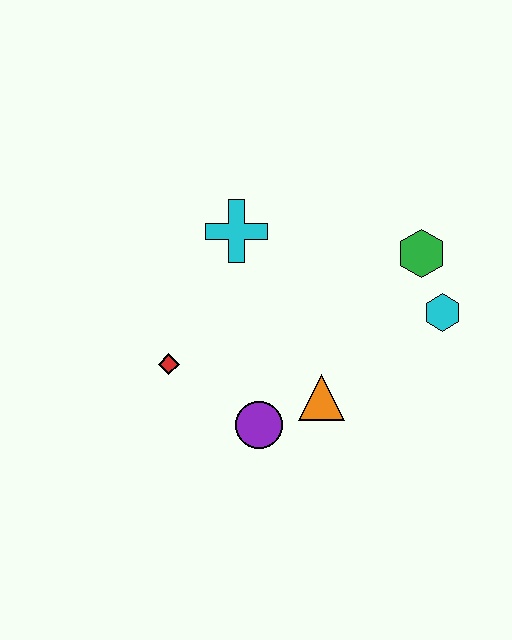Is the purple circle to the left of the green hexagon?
Yes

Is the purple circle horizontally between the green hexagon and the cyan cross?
Yes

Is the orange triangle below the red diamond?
Yes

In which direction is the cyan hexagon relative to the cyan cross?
The cyan hexagon is to the right of the cyan cross.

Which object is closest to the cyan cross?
The red diamond is closest to the cyan cross.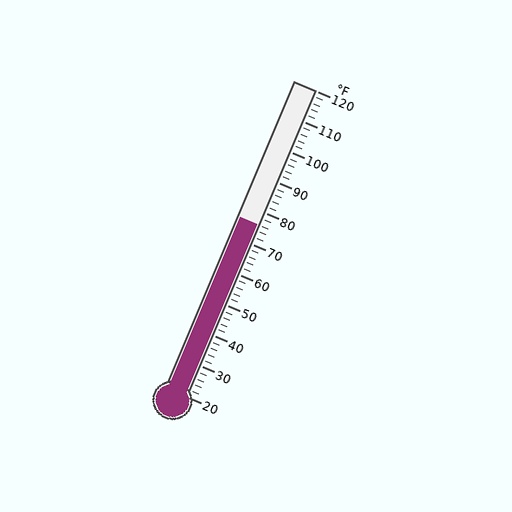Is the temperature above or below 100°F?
The temperature is below 100°F.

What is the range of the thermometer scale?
The thermometer scale ranges from 20°F to 120°F.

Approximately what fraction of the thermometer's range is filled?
The thermometer is filled to approximately 55% of its range.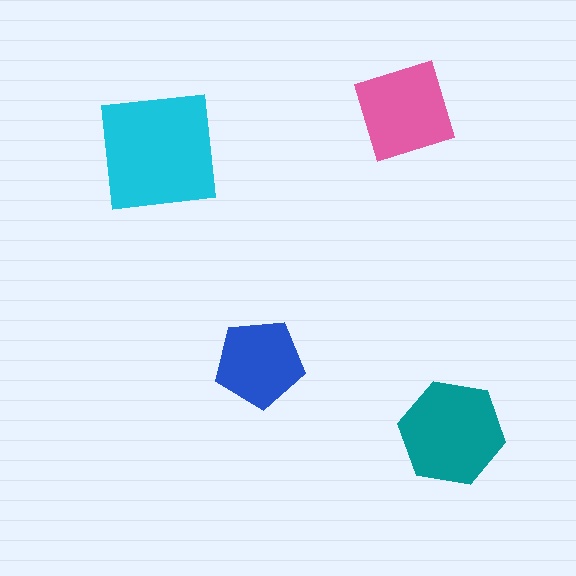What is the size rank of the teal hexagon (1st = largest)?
2nd.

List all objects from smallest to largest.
The blue pentagon, the pink diamond, the teal hexagon, the cyan square.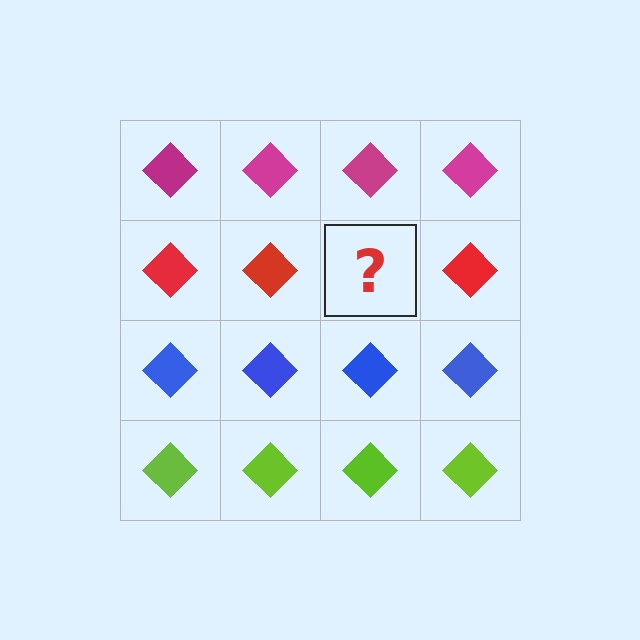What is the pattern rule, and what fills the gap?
The rule is that each row has a consistent color. The gap should be filled with a red diamond.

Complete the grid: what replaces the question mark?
The question mark should be replaced with a red diamond.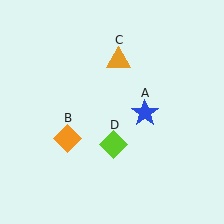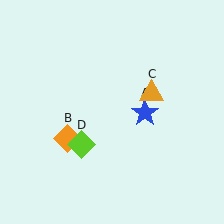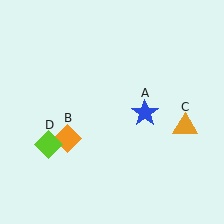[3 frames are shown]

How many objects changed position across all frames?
2 objects changed position: orange triangle (object C), lime diamond (object D).